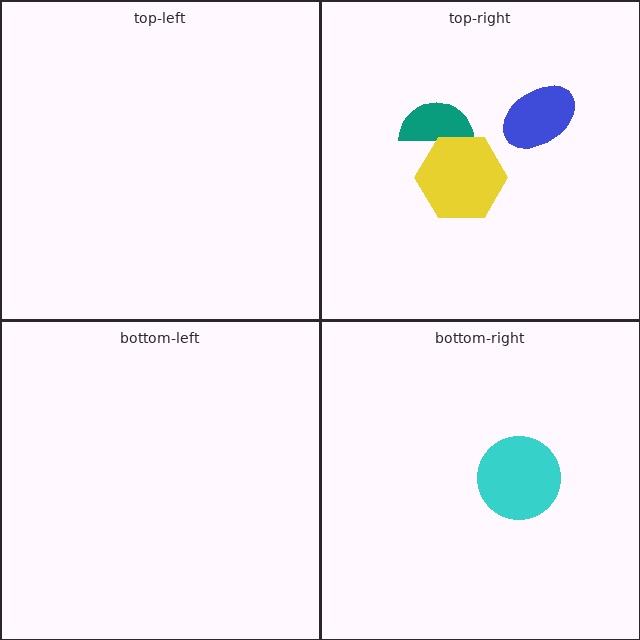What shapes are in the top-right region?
The blue ellipse, the teal semicircle, the yellow hexagon.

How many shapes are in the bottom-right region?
1.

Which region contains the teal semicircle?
The top-right region.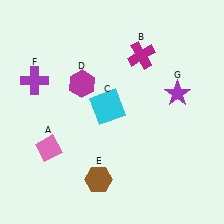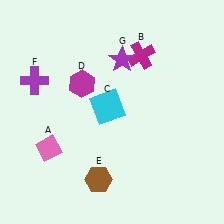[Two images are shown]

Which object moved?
The purple star (G) moved left.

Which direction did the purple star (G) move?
The purple star (G) moved left.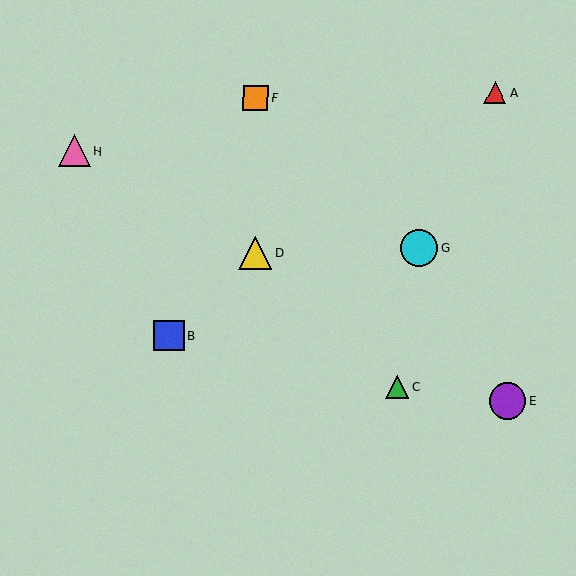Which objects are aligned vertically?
Objects D, F are aligned vertically.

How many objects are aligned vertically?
2 objects (D, F) are aligned vertically.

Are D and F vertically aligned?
Yes, both are at x≈255.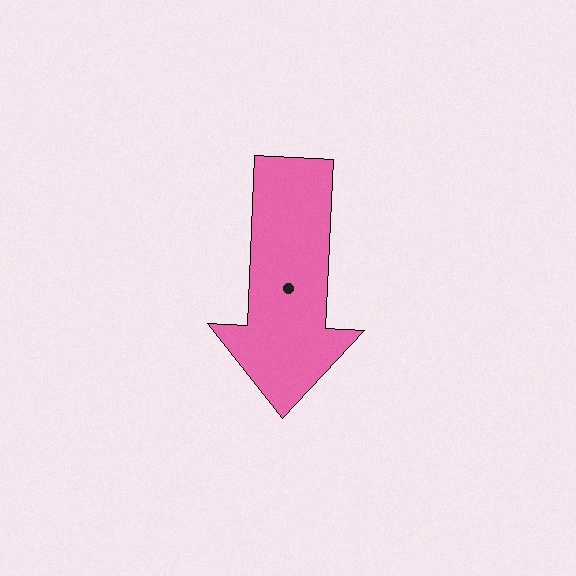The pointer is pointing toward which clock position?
Roughly 6 o'clock.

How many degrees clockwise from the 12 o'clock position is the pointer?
Approximately 183 degrees.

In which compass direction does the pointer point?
South.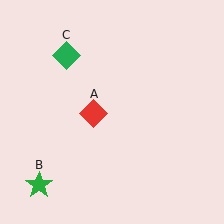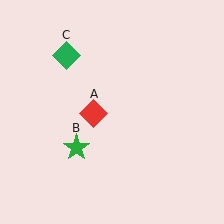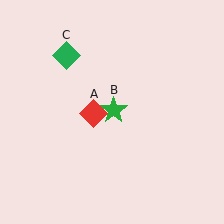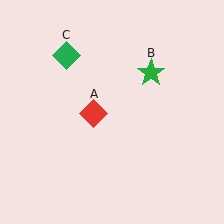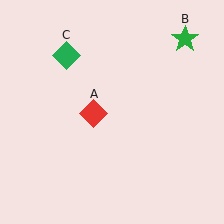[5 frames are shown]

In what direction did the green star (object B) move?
The green star (object B) moved up and to the right.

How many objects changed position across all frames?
1 object changed position: green star (object B).